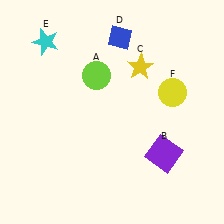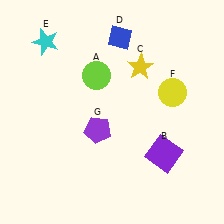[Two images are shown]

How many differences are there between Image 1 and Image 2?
There is 1 difference between the two images.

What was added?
A purple pentagon (G) was added in Image 2.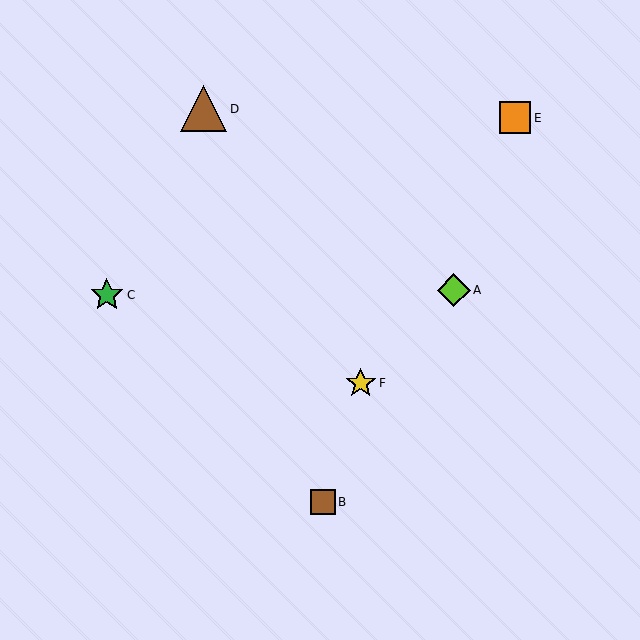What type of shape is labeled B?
Shape B is a brown square.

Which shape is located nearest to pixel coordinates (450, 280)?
The lime diamond (labeled A) at (454, 290) is nearest to that location.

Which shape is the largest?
The brown triangle (labeled D) is the largest.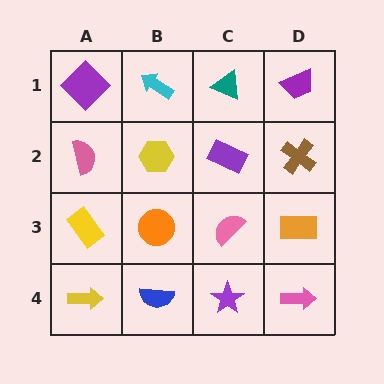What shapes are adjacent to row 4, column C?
A pink semicircle (row 3, column C), a blue semicircle (row 4, column B), a pink arrow (row 4, column D).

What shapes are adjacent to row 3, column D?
A brown cross (row 2, column D), a pink arrow (row 4, column D), a pink semicircle (row 3, column C).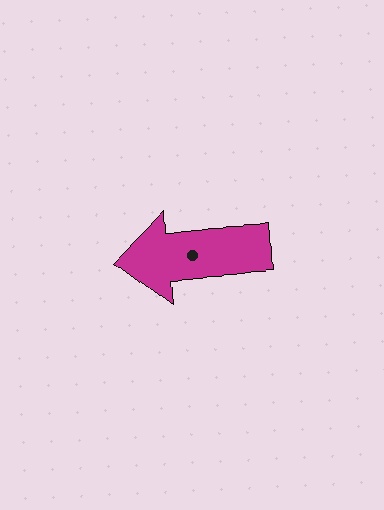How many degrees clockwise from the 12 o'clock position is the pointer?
Approximately 266 degrees.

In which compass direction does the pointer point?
West.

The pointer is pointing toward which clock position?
Roughly 9 o'clock.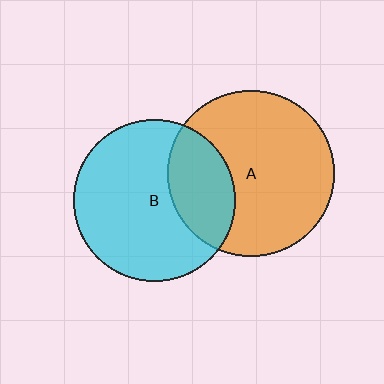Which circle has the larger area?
Circle A (orange).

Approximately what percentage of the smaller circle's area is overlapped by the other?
Approximately 30%.